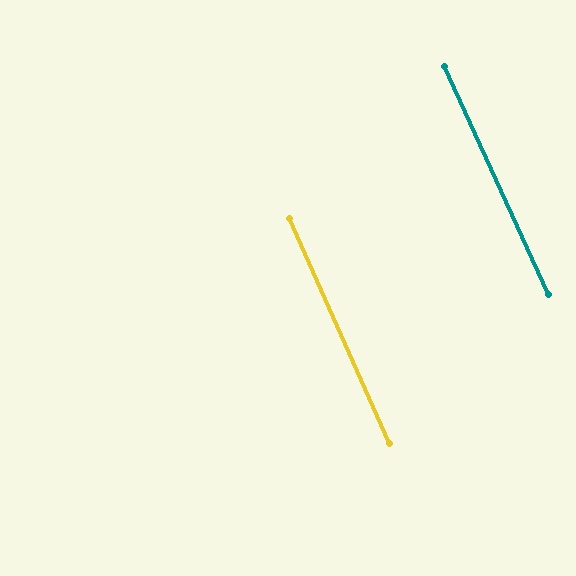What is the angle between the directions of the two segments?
Approximately 0 degrees.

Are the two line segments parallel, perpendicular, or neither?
Parallel — their directions differ by only 0.4°.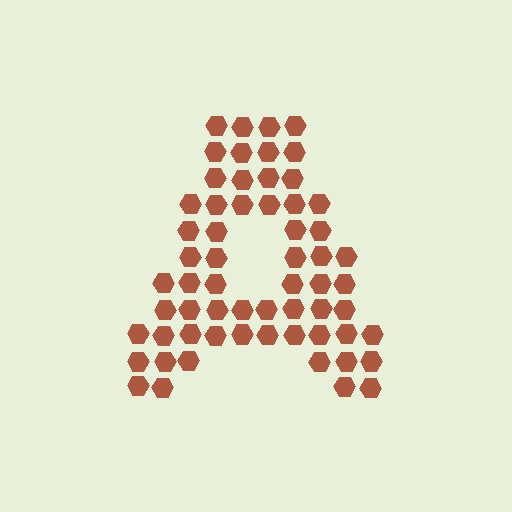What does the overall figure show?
The overall figure shows the letter A.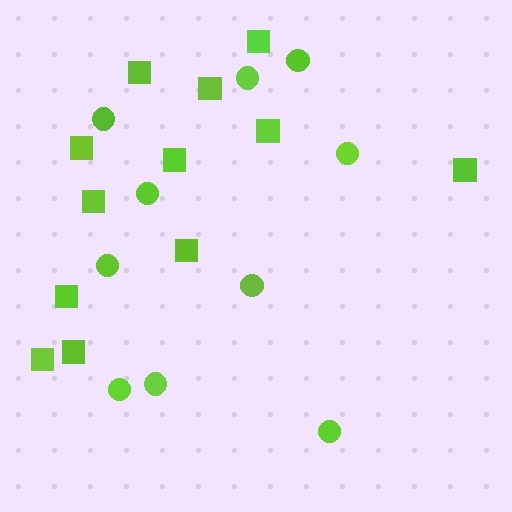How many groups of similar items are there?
There are 2 groups: one group of squares (12) and one group of circles (10).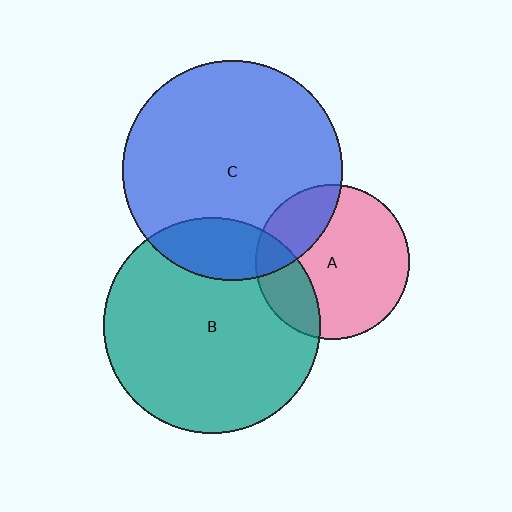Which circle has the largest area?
Circle C (blue).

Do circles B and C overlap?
Yes.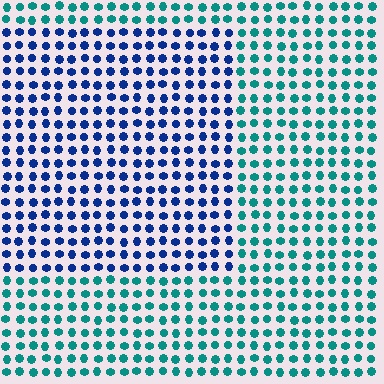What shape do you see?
I see a rectangle.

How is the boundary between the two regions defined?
The boundary is defined purely by a slight shift in hue (about 49 degrees). Spacing, size, and orientation are identical on both sides.